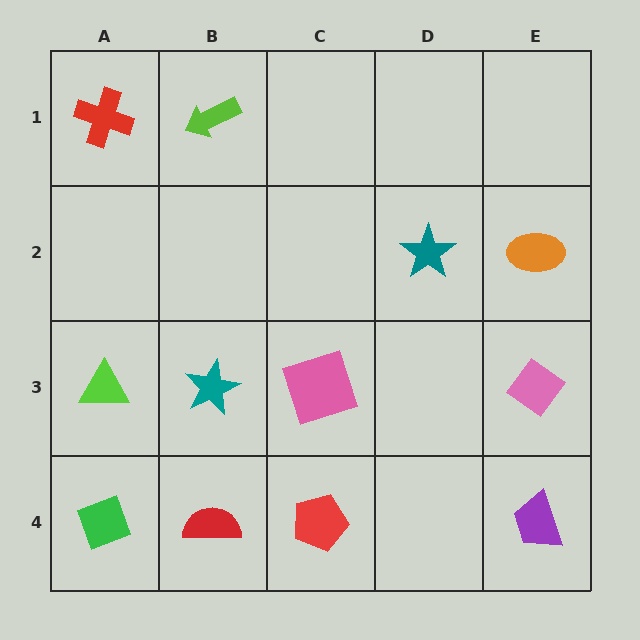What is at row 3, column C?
A pink square.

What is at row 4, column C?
A red pentagon.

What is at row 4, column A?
A green diamond.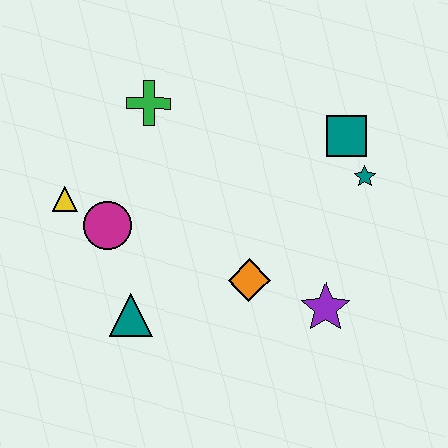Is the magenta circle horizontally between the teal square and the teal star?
No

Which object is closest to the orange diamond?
The purple star is closest to the orange diamond.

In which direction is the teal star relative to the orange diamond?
The teal star is to the right of the orange diamond.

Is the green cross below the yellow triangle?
No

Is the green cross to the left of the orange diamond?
Yes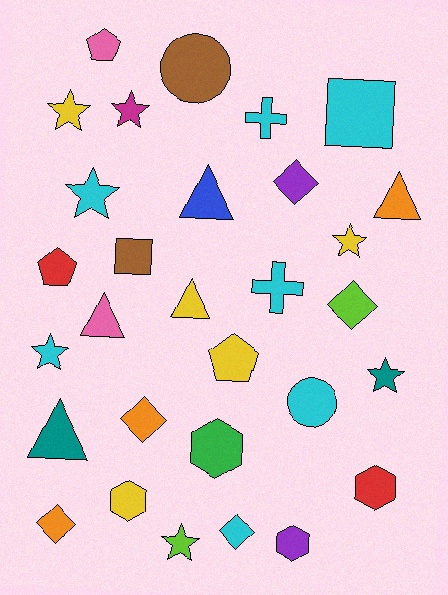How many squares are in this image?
There are 2 squares.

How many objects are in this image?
There are 30 objects.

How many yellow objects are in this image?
There are 5 yellow objects.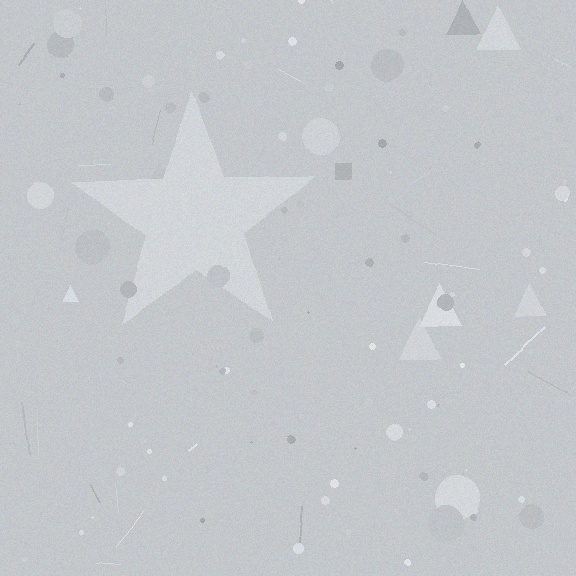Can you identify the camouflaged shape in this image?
The camouflaged shape is a star.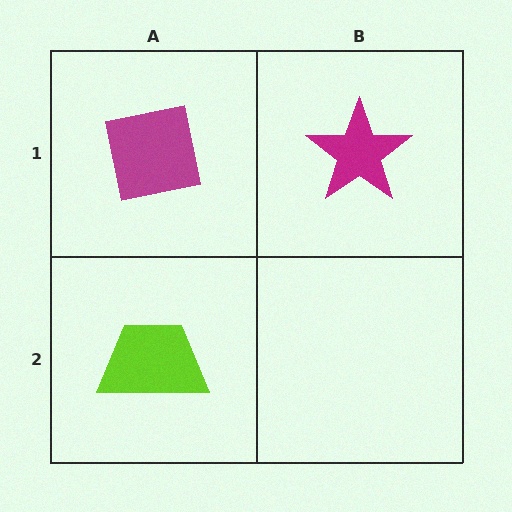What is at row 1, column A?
A magenta square.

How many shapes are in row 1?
2 shapes.